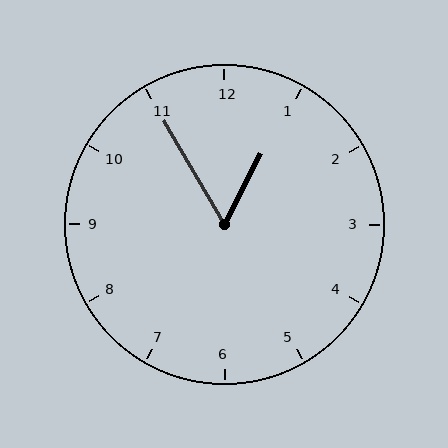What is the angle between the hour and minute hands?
Approximately 58 degrees.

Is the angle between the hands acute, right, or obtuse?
It is acute.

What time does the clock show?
12:55.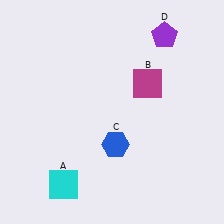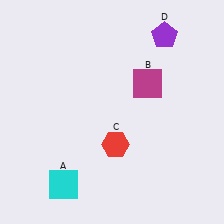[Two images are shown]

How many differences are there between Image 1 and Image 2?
There is 1 difference between the two images.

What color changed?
The hexagon (C) changed from blue in Image 1 to red in Image 2.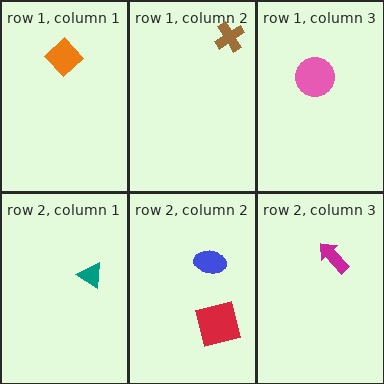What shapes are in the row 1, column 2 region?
The brown cross.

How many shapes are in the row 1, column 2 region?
1.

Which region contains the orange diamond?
The row 1, column 1 region.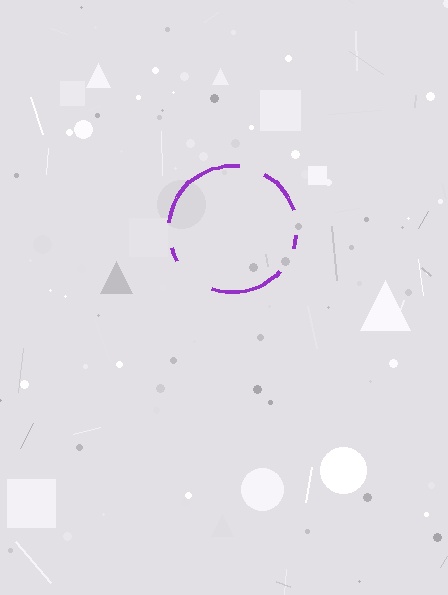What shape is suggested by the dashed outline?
The dashed outline suggests a circle.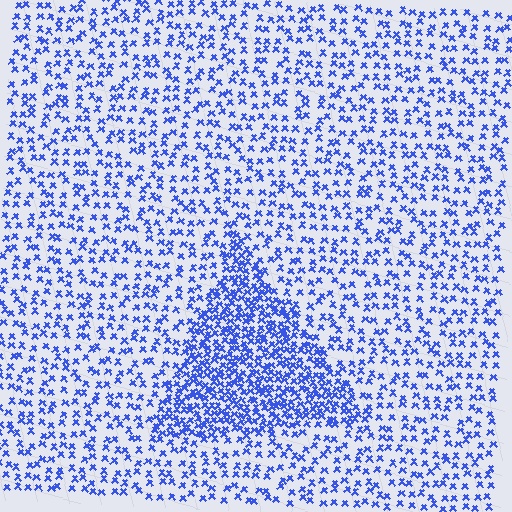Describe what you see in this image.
The image contains small blue elements arranged at two different densities. A triangle-shaped region is visible where the elements are more densely packed than the surrounding area.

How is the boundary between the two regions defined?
The boundary is defined by a change in element density (approximately 2.3x ratio). All elements are the same color, size, and shape.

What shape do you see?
I see a triangle.